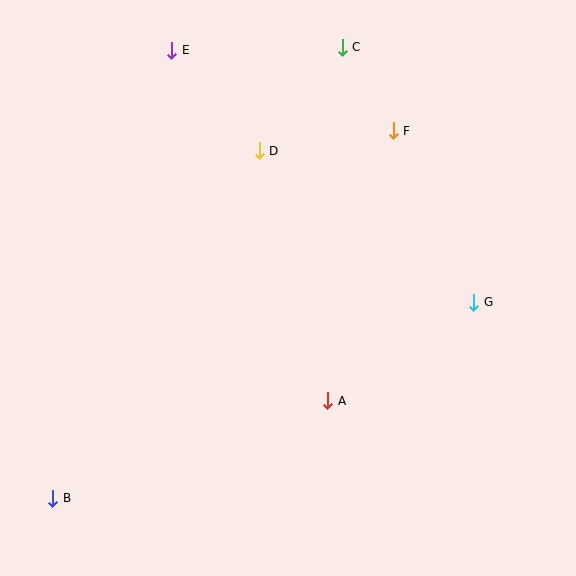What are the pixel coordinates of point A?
Point A is at (328, 401).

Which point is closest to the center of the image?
Point A at (328, 401) is closest to the center.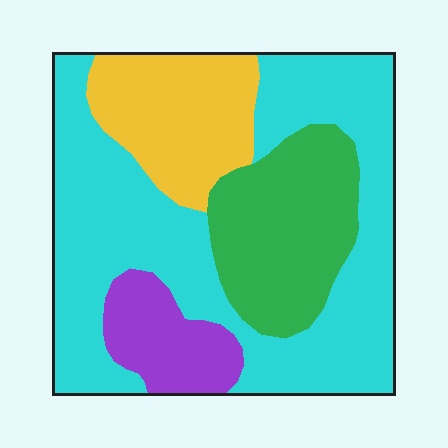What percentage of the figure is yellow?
Yellow takes up about one sixth (1/6) of the figure.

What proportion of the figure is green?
Green covers about 20% of the figure.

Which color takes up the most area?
Cyan, at roughly 55%.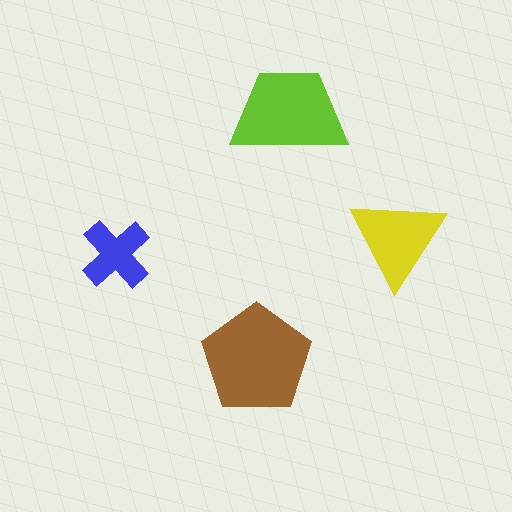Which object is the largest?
The brown pentagon.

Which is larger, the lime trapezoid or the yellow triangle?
The lime trapezoid.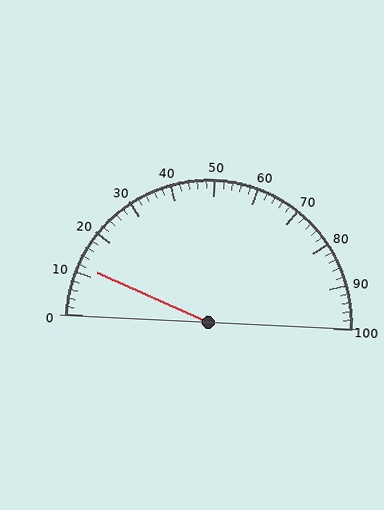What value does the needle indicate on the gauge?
The needle indicates approximately 12.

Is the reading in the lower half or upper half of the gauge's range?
The reading is in the lower half of the range (0 to 100).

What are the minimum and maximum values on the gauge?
The gauge ranges from 0 to 100.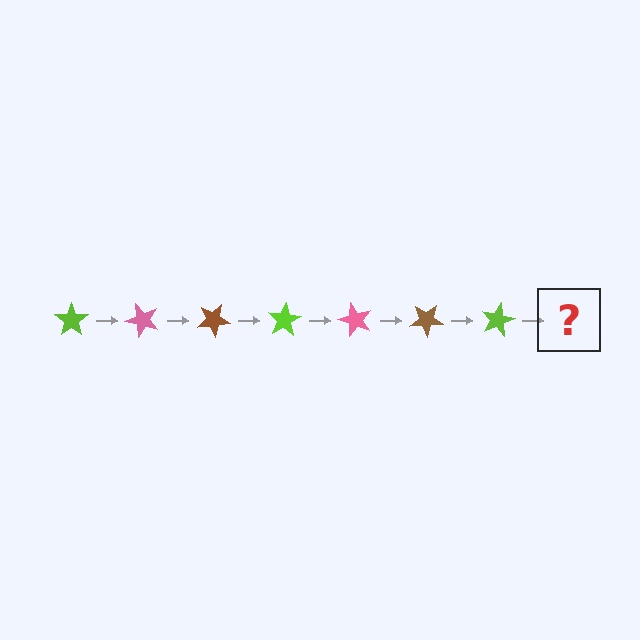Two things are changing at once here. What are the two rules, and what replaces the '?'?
The two rules are that it rotates 50 degrees each step and the color cycles through lime, pink, and brown. The '?' should be a pink star, rotated 350 degrees from the start.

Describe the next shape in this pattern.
It should be a pink star, rotated 350 degrees from the start.